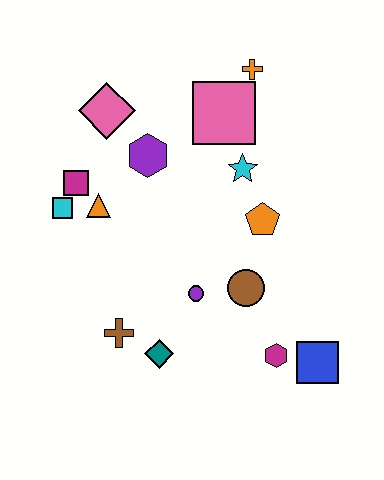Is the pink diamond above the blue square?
Yes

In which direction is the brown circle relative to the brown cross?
The brown circle is to the right of the brown cross.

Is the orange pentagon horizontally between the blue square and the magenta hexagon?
No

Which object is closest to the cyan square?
The magenta square is closest to the cyan square.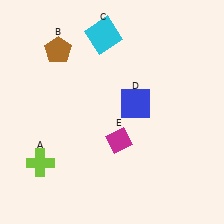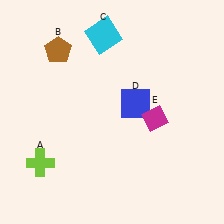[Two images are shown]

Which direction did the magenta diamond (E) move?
The magenta diamond (E) moved right.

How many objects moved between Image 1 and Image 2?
1 object moved between the two images.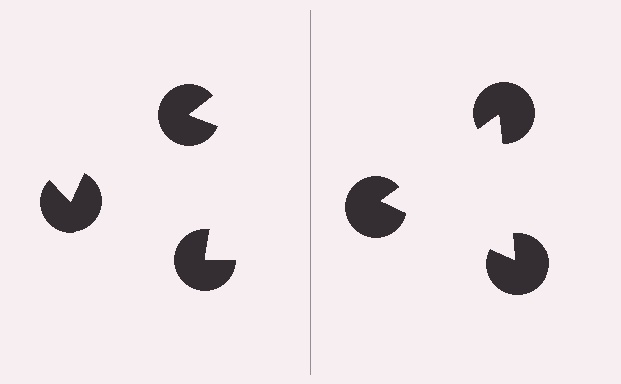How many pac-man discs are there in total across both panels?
6 — 3 on each side.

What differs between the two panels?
The pac-man discs are positioned identically on both sides; only the wedge orientations differ. On the right they align to a triangle; on the left they are misaligned.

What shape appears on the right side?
An illusory triangle.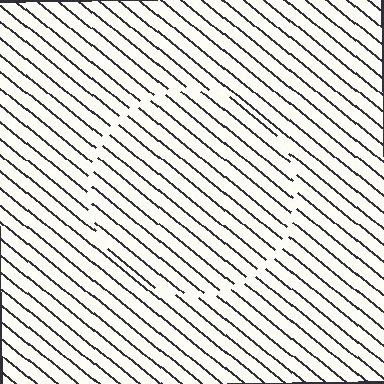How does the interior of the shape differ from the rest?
The interior of the shape contains the same grating, shifted by half a period — the contour is defined by the phase discontinuity where line-ends from the inner and outer gratings abut.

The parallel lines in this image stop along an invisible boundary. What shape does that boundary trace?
An illusory circle. The interior of the shape contains the same grating, shifted by half a period — the contour is defined by the phase discontinuity where line-ends from the inner and outer gratings abut.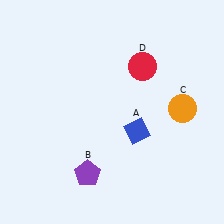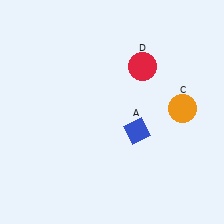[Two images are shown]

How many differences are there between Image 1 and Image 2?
There is 1 difference between the two images.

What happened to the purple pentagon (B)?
The purple pentagon (B) was removed in Image 2. It was in the bottom-left area of Image 1.